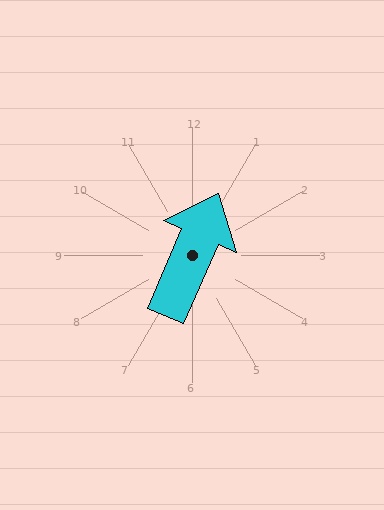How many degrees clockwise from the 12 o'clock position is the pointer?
Approximately 23 degrees.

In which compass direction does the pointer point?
Northeast.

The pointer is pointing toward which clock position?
Roughly 1 o'clock.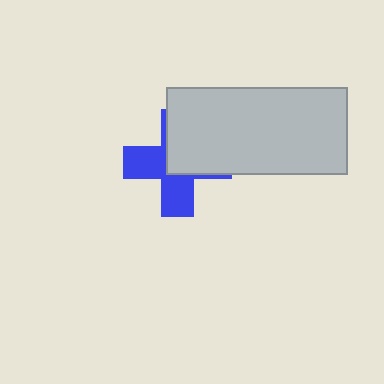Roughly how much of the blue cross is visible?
About half of it is visible (roughly 51%).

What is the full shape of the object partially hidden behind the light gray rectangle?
The partially hidden object is a blue cross.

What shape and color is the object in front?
The object in front is a light gray rectangle.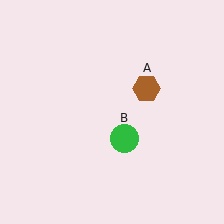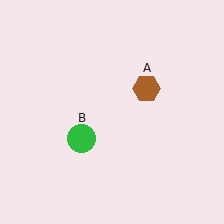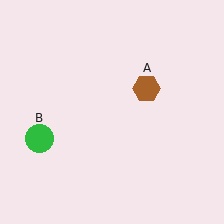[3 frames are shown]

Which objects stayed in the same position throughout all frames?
Brown hexagon (object A) remained stationary.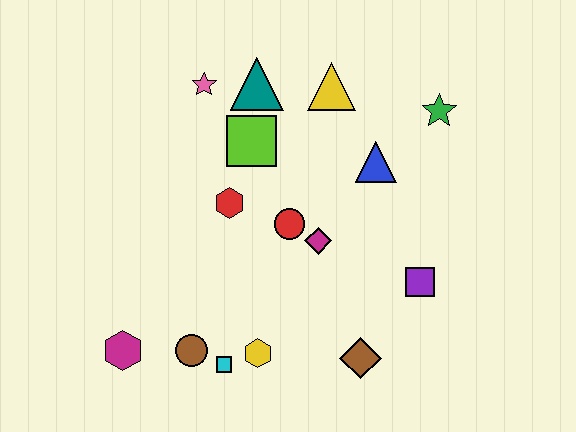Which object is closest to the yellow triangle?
The teal triangle is closest to the yellow triangle.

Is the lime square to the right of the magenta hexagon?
Yes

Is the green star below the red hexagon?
No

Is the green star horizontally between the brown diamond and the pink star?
No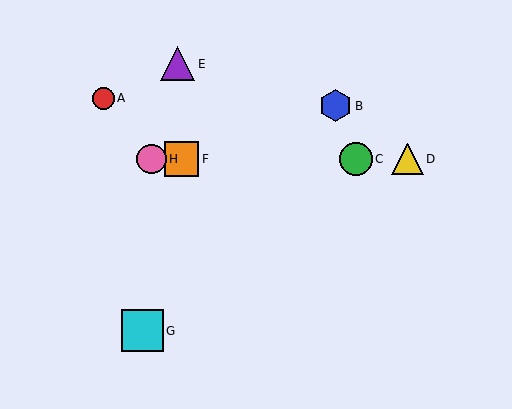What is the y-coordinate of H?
Object H is at y≈159.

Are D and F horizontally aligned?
Yes, both are at y≈159.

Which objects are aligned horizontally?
Objects C, D, F, H are aligned horizontally.